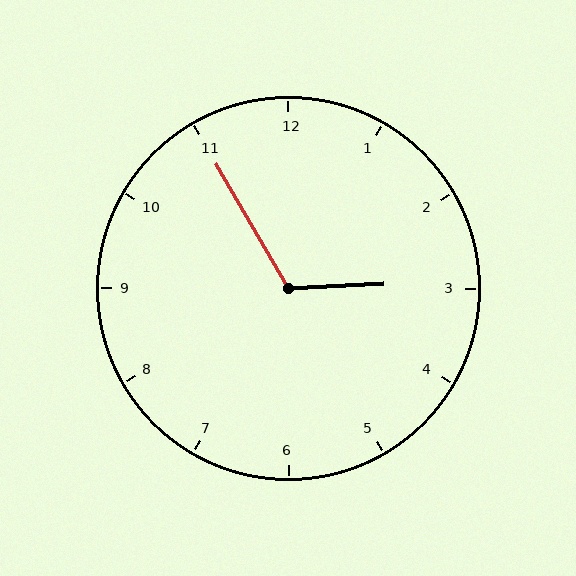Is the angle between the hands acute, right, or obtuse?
It is obtuse.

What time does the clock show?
2:55.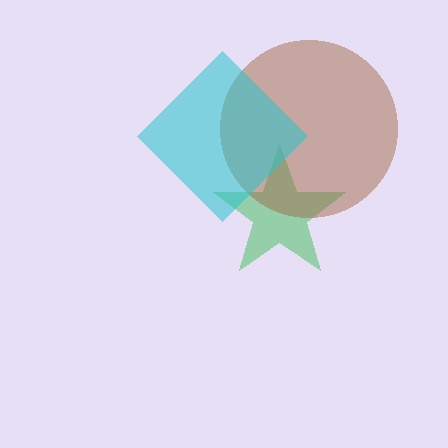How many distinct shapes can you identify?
There are 3 distinct shapes: a green star, a brown circle, a cyan diamond.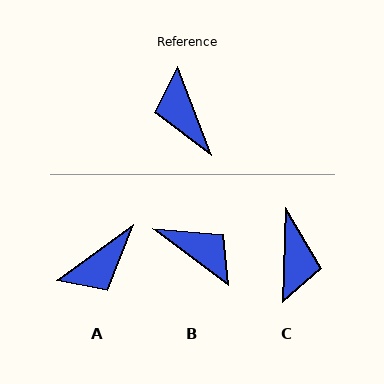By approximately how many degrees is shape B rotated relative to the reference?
Approximately 148 degrees clockwise.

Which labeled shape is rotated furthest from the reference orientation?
C, about 157 degrees away.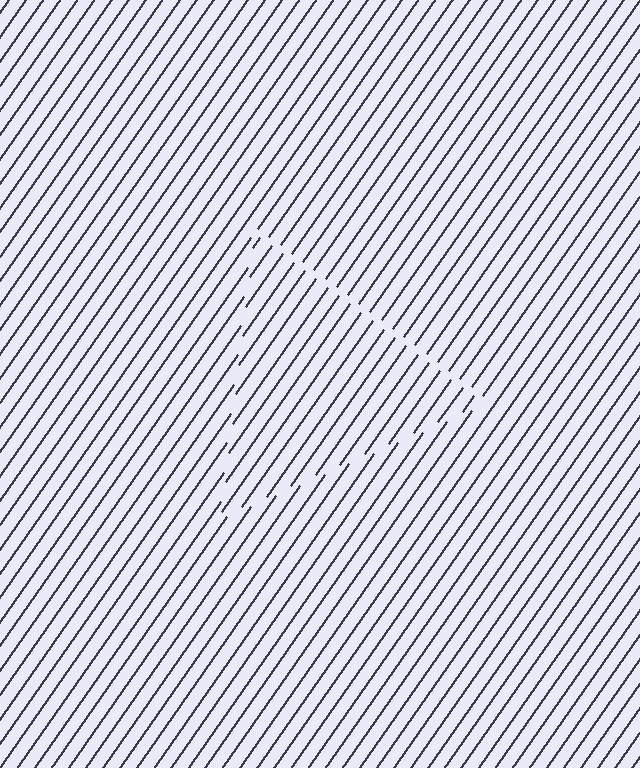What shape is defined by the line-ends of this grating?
An illusory triangle. The interior of the shape contains the same grating, shifted by half a period — the contour is defined by the phase discontinuity where line-ends from the inner and outer gratings abut.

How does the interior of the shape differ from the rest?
The interior of the shape contains the same grating, shifted by half a period — the contour is defined by the phase discontinuity where line-ends from the inner and outer gratings abut.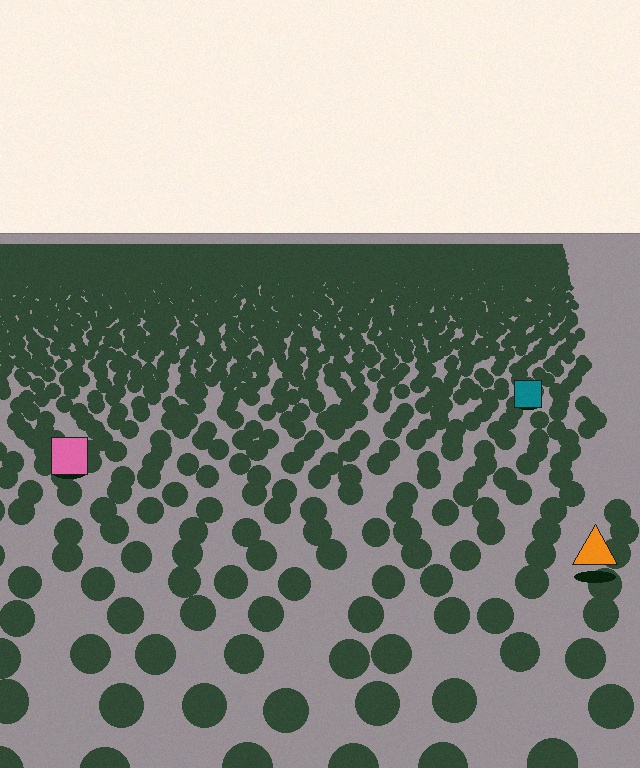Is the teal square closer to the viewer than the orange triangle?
No. The orange triangle is closer — you can tell from the texture gradient: the ground texture is coarser near it.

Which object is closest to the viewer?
The orange triangle is closest. The texture marks near it are larger and more spread out.